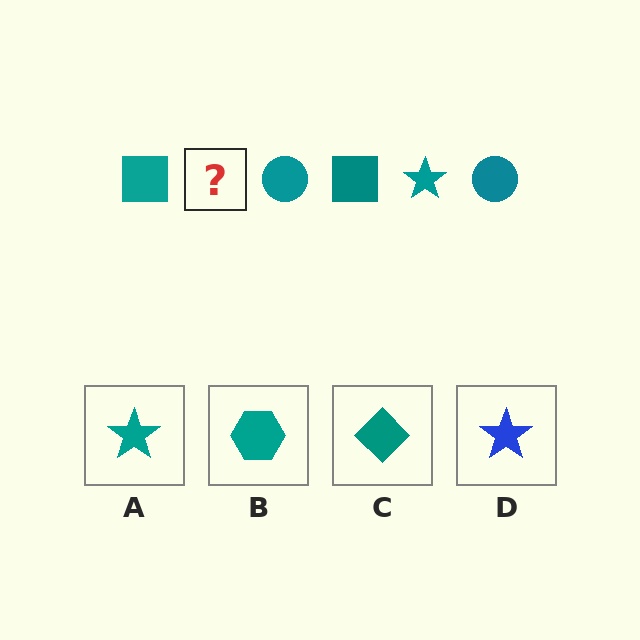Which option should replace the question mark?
Option A.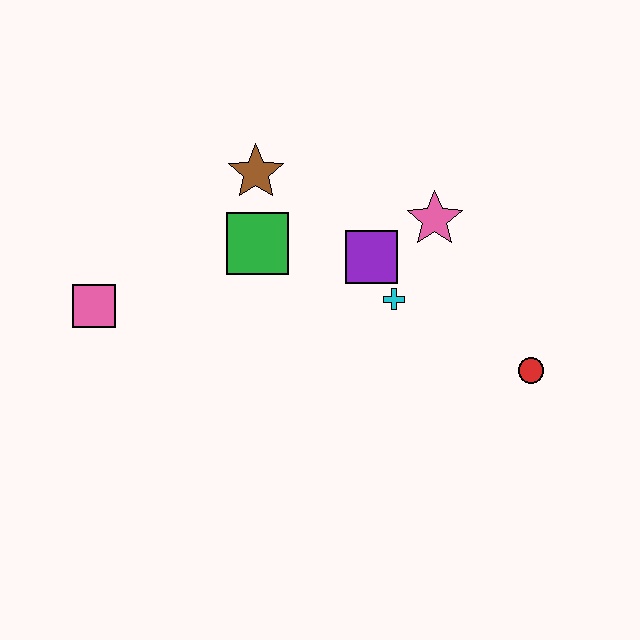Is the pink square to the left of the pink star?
Yes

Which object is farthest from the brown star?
The red circle is farthest from the brown star.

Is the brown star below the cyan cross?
No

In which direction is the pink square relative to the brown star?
The pink square is to the left of the brown star.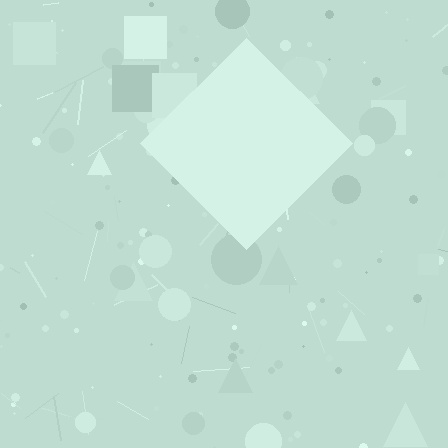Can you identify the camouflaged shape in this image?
The camouflaged shape is a diamond.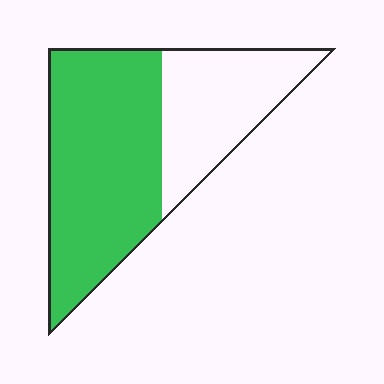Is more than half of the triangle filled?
Yes.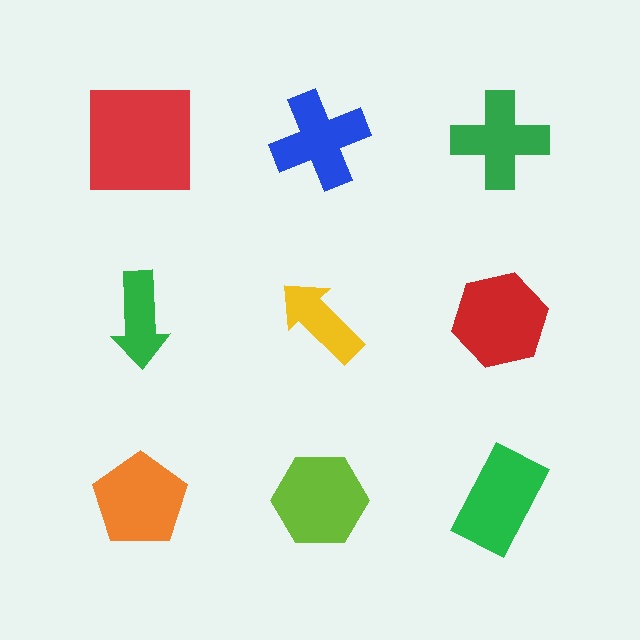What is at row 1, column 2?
A blue cross.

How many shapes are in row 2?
3 shapes.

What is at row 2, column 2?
A yellow arrow.